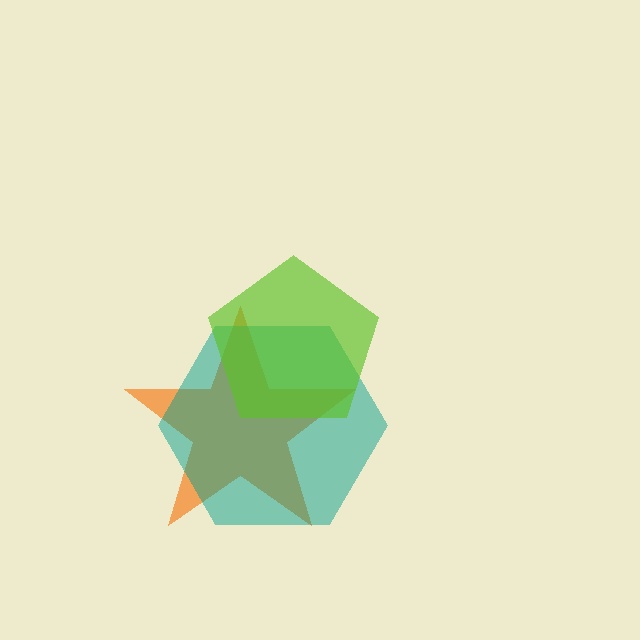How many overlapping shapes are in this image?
There are 3 overlapping shapes in the image.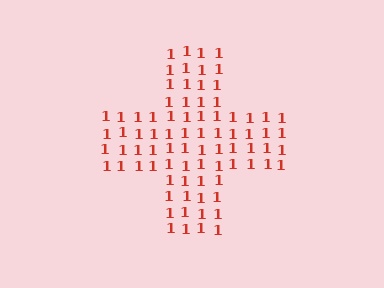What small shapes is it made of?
It is made of small digit 1's.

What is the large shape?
The large shape is a cross.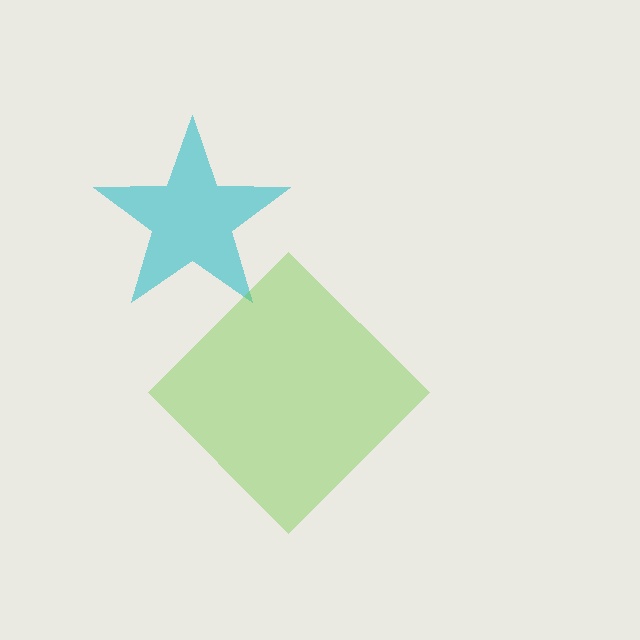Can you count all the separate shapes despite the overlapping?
Yes, there are 2 separate shapes.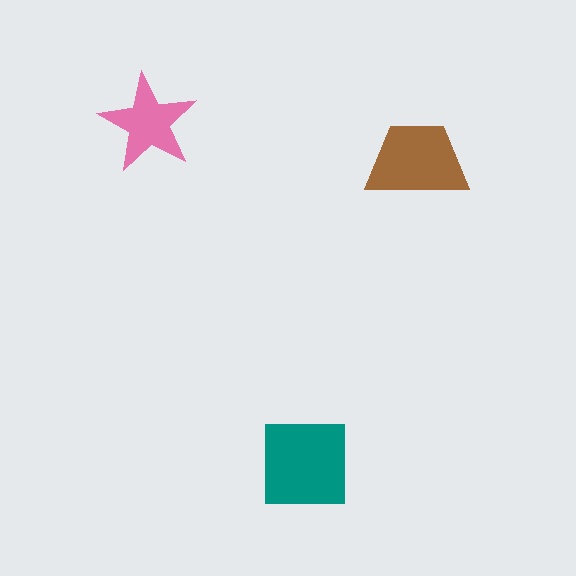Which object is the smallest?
The pink star.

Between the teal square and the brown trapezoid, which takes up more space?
The teal square.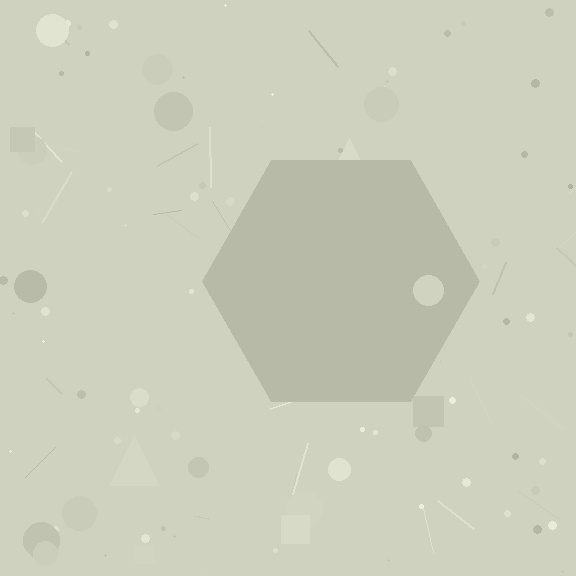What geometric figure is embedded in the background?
A hexagon is embedded in the background.